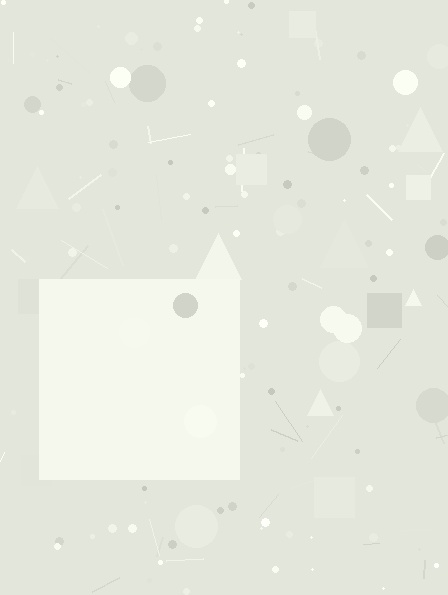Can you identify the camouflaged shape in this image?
The camouflaged shape is a square.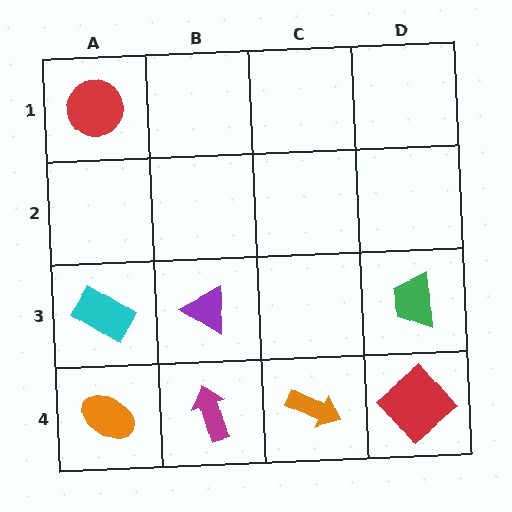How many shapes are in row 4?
4 shapes.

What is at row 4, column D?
A red diamond.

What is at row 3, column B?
A purple triangle.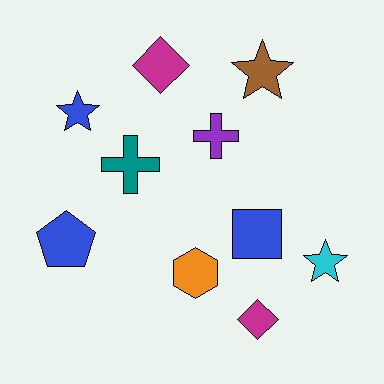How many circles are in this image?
There are no circles.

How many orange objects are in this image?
There is 1 orange object.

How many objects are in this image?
There are 10 objects.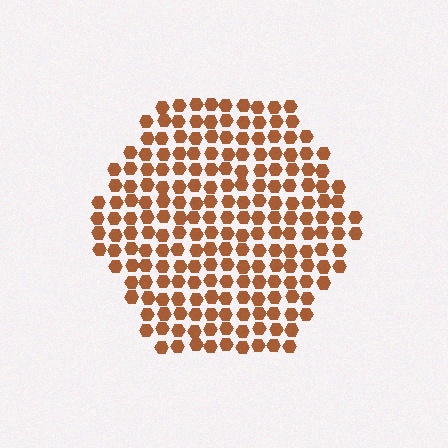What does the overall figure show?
The overall figure shows a hexagon.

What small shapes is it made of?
It is made of small hexagons.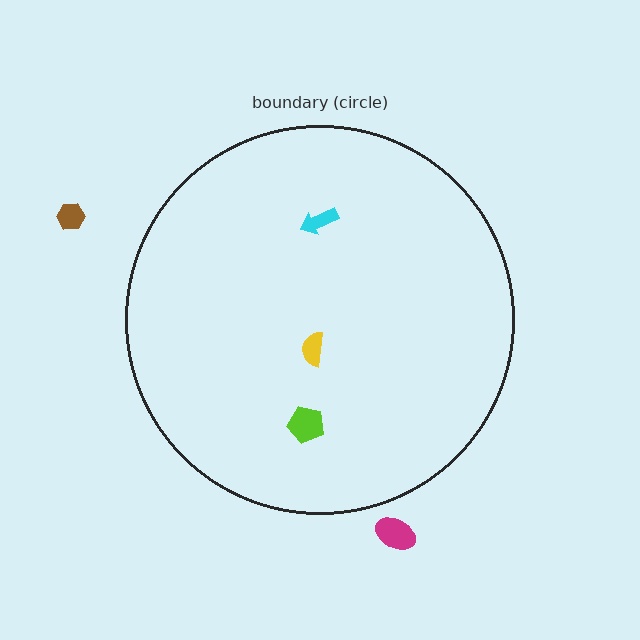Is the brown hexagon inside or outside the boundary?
Outside.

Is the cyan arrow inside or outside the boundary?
Inside.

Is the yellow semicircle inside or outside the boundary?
Inside.